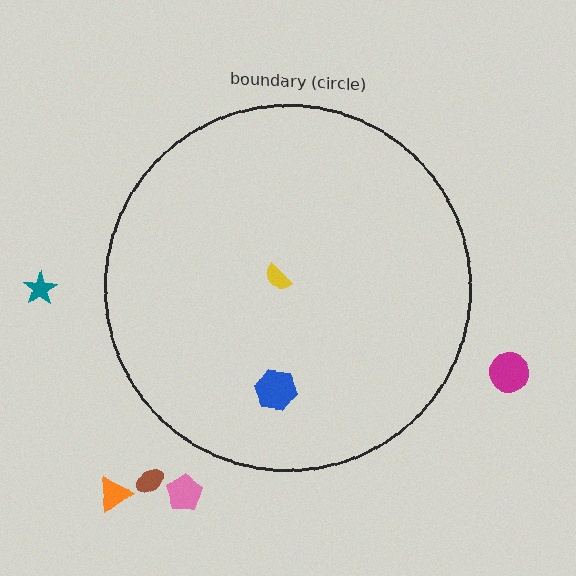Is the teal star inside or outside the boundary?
Outside.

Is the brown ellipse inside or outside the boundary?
Outside.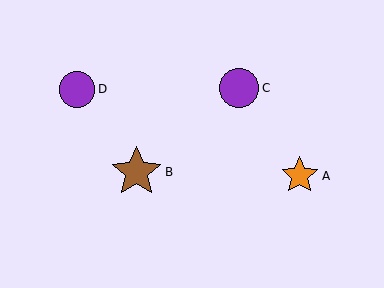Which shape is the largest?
The brown star (labeled B) is the largest.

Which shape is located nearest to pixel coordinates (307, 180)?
The orange star (labeled A) at (300, 176) is nearest to that location.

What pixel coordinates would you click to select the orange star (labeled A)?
Click at (300, 176) to select the orange star A.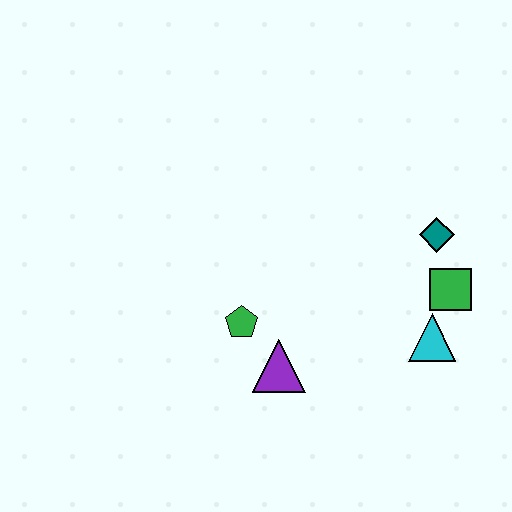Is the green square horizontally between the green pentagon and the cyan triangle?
No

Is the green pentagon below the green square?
Yes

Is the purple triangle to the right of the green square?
No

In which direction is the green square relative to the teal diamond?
The green square is below the teal diamond.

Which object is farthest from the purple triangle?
The teal diamond is farthest from the purple triangle.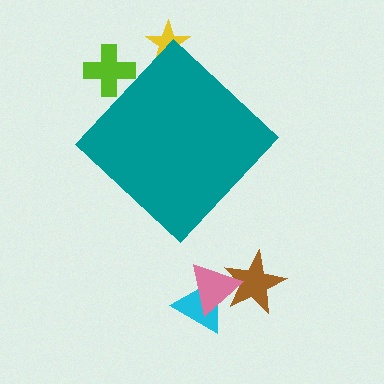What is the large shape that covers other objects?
A teal diamond.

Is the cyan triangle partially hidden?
No, the cyan triangle is fully visible.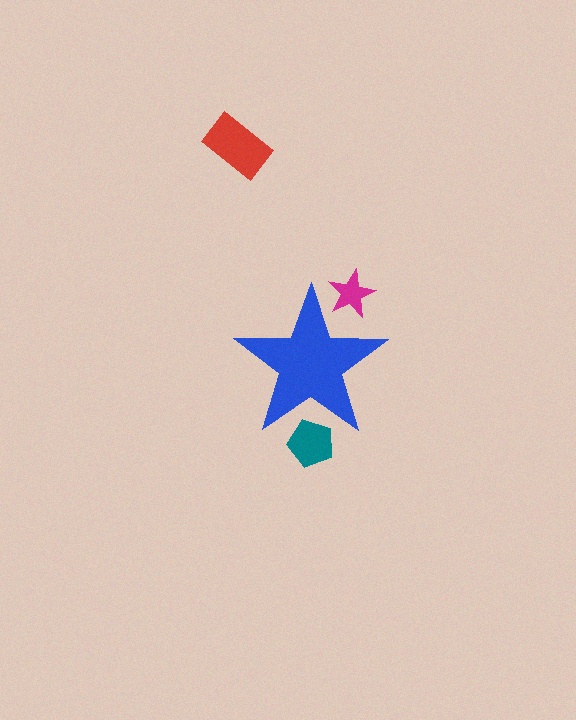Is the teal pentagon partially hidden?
Yes, the teal pentagon is partially hidden behind the blue star.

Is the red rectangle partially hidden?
No, the red rectangle is fully visible.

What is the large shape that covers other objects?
A blue star.